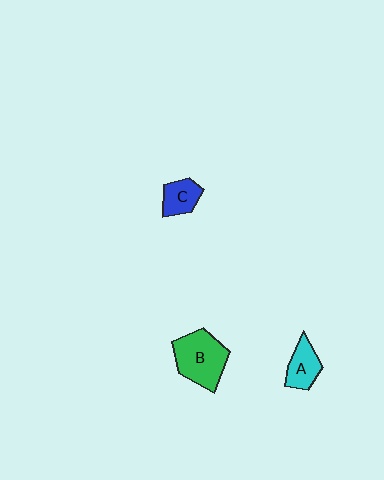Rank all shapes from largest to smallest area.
From largest to smallest: B (green), A (cyan), C (blue).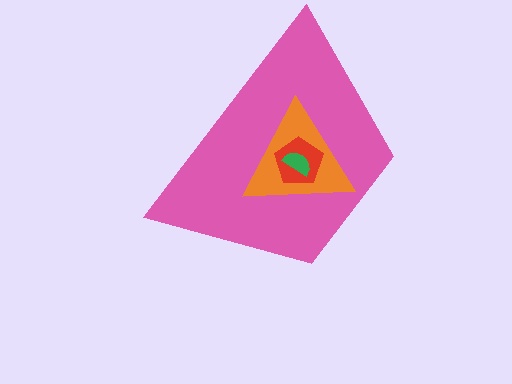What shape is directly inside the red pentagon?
The green semicircle.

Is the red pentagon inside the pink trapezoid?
Yes.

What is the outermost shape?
The pink trapezoid.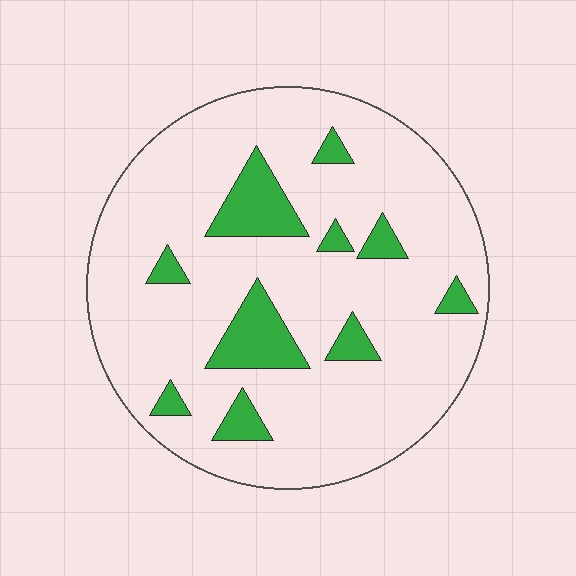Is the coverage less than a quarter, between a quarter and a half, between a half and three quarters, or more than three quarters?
Less than a quarter.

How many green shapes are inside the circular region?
10.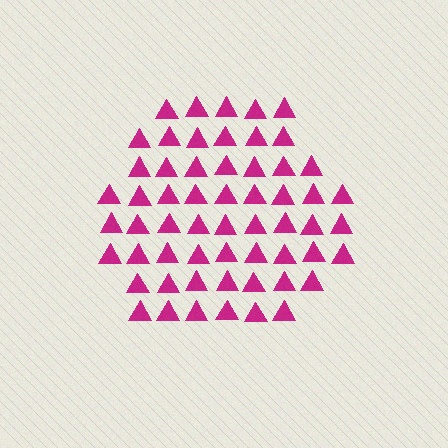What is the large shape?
The large shape is a hexagon.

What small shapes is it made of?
It is made of small triangles.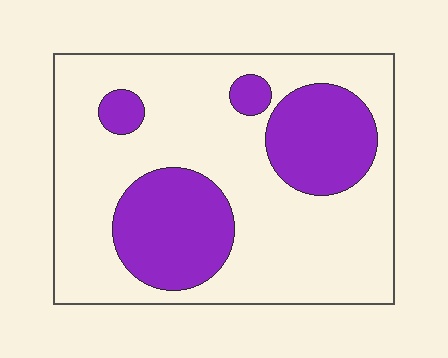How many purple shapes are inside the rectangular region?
4.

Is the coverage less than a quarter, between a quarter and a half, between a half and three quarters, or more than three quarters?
Between a quarter and a half.